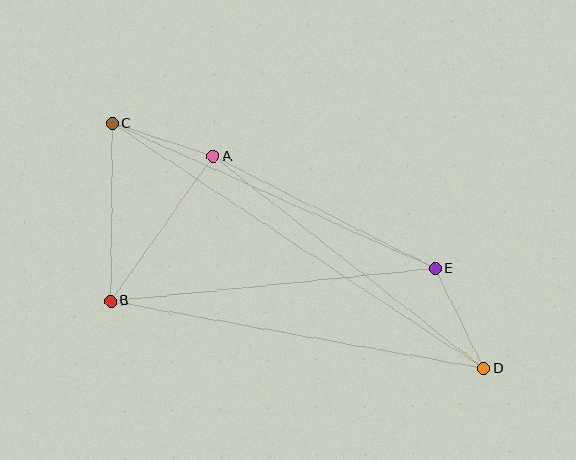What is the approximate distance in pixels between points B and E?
The distance between B and E is approximately 326 pixels.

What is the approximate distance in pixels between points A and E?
The distance between A and E is approximately 249 pixels.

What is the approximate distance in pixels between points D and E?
The distance between D and E is approximately 112 pixels.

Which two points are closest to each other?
Points A and C are closest to each other.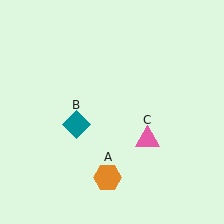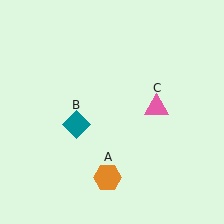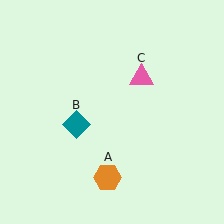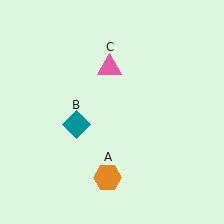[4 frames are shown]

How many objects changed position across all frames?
1 object changed position: pink triangle (object C).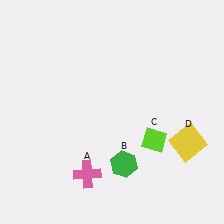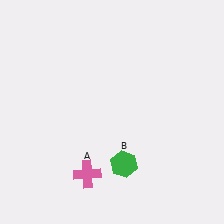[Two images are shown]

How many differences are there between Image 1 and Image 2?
There are 2 differences between the two images.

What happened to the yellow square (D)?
The yellow square (D) was removed in Image 2. It was in the bottom-right area of Image 1.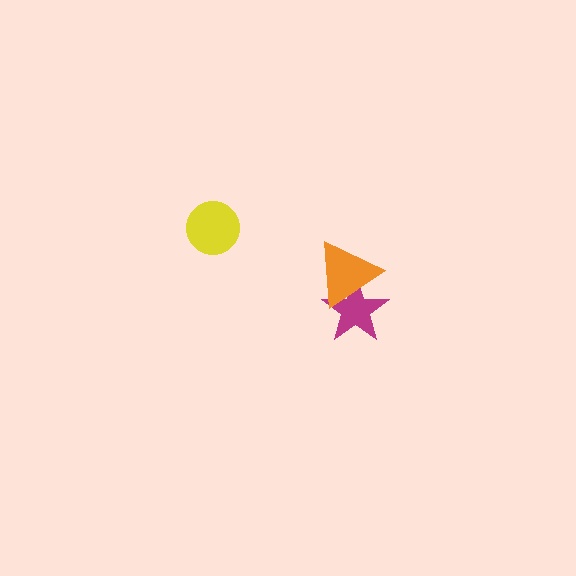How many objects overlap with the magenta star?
1 object overlaps with the magenta star.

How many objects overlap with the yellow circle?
0 objects overlap with the yellow circle.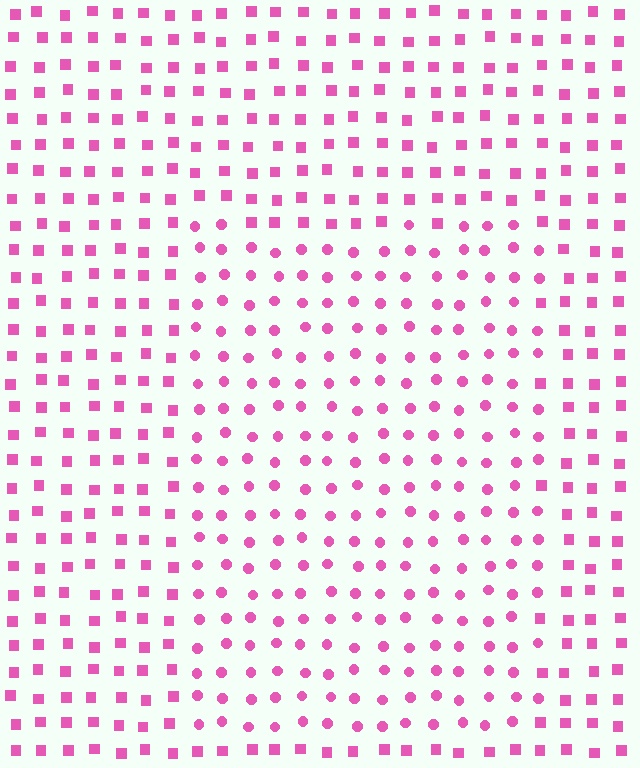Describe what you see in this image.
The image is filled with small pink elements arranged in a uniform grid. A rectangle-shaped region contains circles, while the surrounding area contains squares. The boundary is defined purely by the change in element shape.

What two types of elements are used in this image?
The image uses circles inside the rectangle region and squares outside it.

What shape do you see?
I see a rectangle.